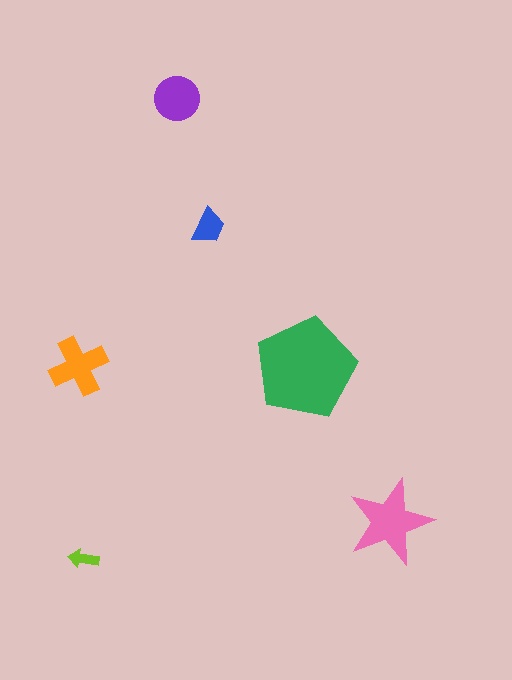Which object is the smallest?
The lime arrow.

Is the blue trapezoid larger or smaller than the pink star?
Smaller.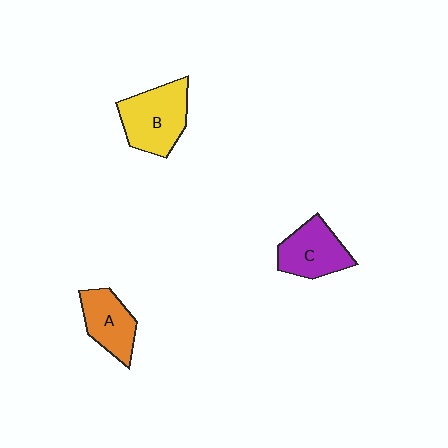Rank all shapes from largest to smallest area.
From largest to smallest: B (yellow), C (purple), A (orange).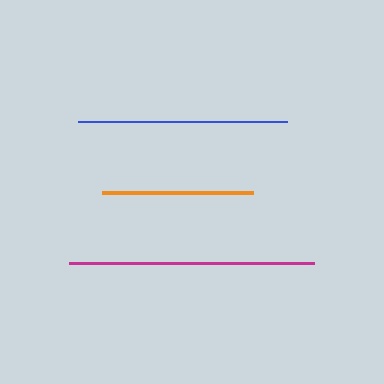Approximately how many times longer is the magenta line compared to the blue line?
The magenta line is approximately 1.2 times the length of the blue line.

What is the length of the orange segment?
The orange segment is approximately 151 pixels long.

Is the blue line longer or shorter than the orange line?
The blue line is longer than the orange line.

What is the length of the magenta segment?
The magenta segment is approximately 244 pixels long.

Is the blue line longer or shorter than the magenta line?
The magenta line is longer than the blue line.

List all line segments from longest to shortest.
From longest to shortest: magenta, blue, orange.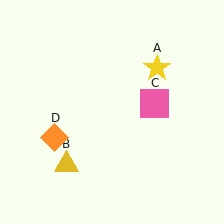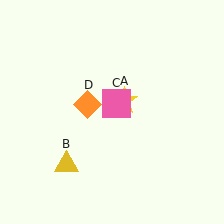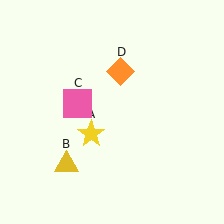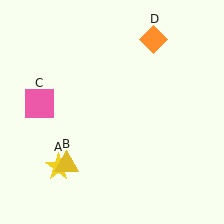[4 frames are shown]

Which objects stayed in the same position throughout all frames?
Yellow triangle (object B) remained stationary.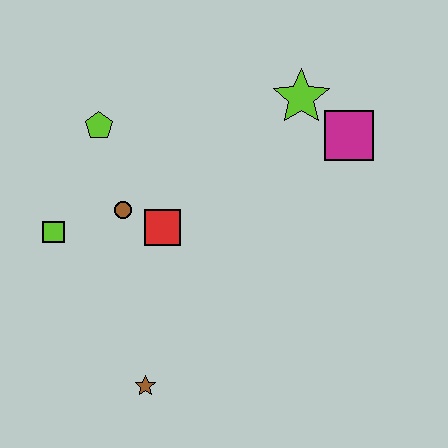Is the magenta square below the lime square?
No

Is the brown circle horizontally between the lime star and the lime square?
Yes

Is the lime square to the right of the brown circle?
No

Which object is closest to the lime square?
The brown circle is closest to the lime square.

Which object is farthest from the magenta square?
The brown star is farthest from the magenta square.